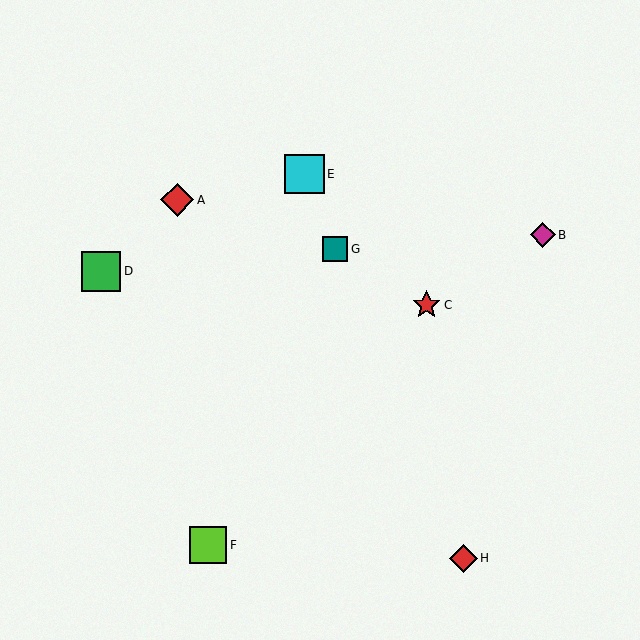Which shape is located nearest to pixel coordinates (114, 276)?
The green square (labeled D) at (101, 271) is nearest to that location.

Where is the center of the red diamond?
The center of the red diamond is at (177, 200).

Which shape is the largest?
The green square (labeled D) is the largest.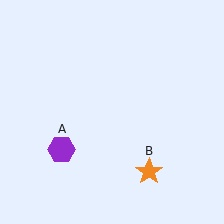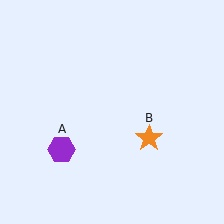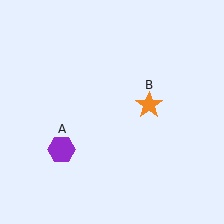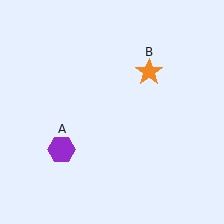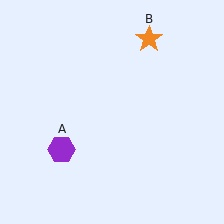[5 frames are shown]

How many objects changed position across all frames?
1 object changed position: orange star (object B).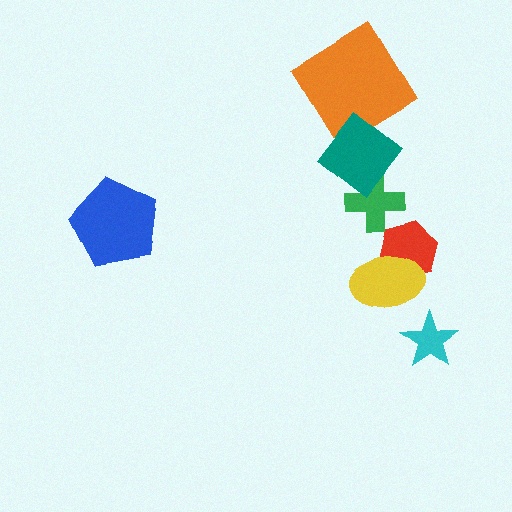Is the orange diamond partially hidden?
Yes, it is partially covered by another shape.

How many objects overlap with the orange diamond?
1 object overlaps with the orange diamond.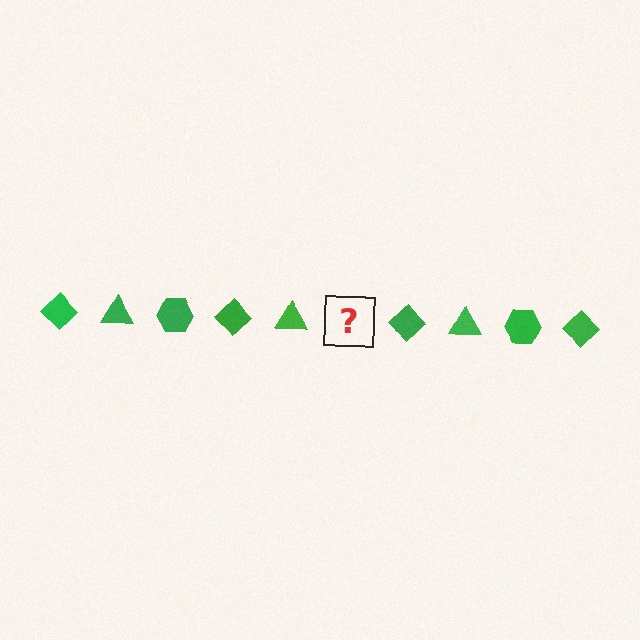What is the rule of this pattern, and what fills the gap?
The rule is that the pattern cycles through diamond, triangle, hexagon shapes in green. The gap should be filled with a green hexagon.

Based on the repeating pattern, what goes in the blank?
The blank should be a green hexagon.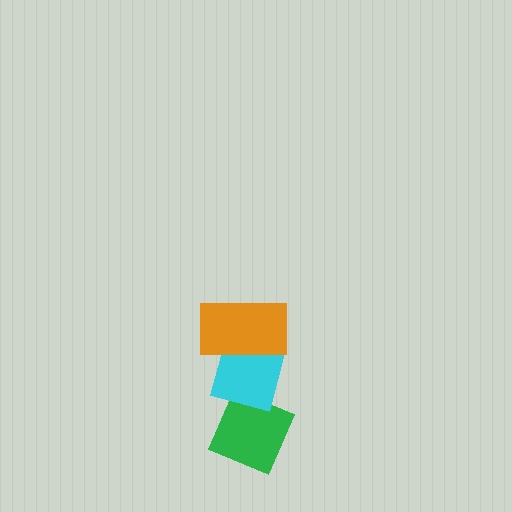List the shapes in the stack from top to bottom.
From top to bottom: the orange rectangle, the cyan diamond, the green diamond.